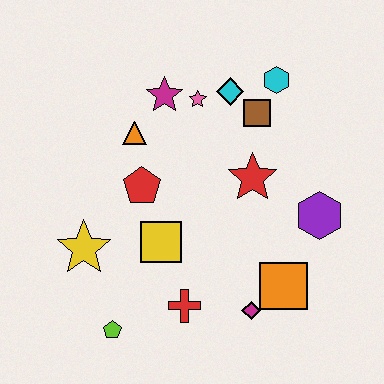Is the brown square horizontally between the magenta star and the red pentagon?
No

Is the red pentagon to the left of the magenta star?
Yes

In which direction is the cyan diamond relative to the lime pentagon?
The cyan diamond is above the lime pentagon.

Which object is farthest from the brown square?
The lime pentagon is farthest from the brown square.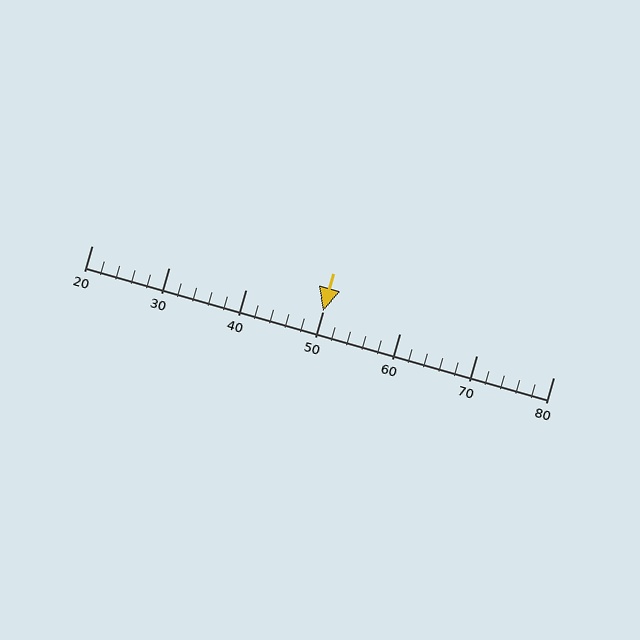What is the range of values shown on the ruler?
The ruler shows values from 20 to 80.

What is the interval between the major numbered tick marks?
The major tick marks are spaced 10 units apart.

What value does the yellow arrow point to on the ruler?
The yellow arrow points to approximately 50.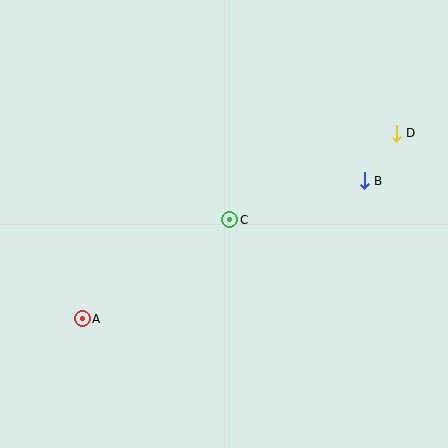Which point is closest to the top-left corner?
Point C is closest to the top-left corner.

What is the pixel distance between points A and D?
The distance between A and D is 365 pixels.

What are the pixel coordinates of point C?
Point C is at (230, 220).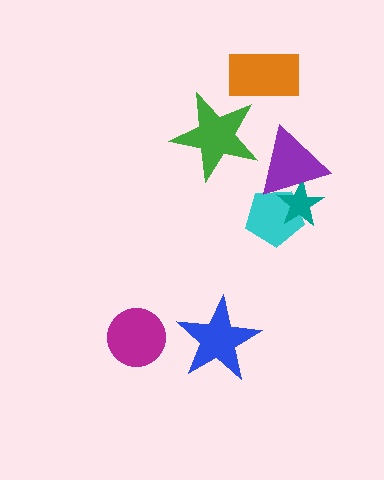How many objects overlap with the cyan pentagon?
2 objects overlap with the cyan pentagon.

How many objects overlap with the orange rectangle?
0 objects overlap with the orange rectangle.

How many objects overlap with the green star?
0 objects overlap with the green star.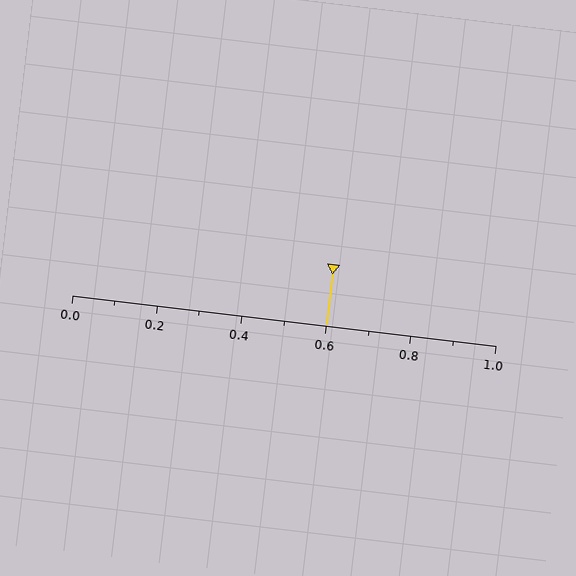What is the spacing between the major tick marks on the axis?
The major ticks are spaced 0.2 apart.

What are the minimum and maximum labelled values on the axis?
The axis runs from 0.0 to 1.0.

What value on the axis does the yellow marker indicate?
The marker indicates approximately 0.6.